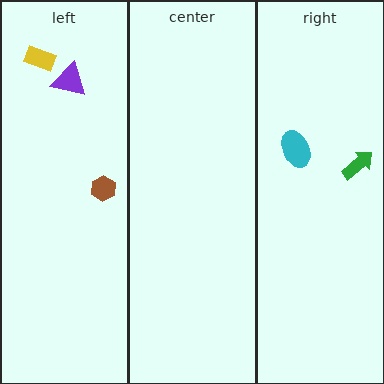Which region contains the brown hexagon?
The left region.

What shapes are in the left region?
The yellow rectangle, the brown hexagon, the purple triangle.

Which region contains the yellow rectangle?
The left region.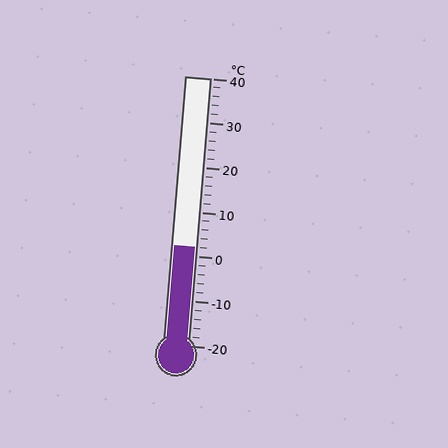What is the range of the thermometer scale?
The thermometer scale ranges from -20°C to 40°C.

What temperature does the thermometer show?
The thermometer shows approximately 2°C.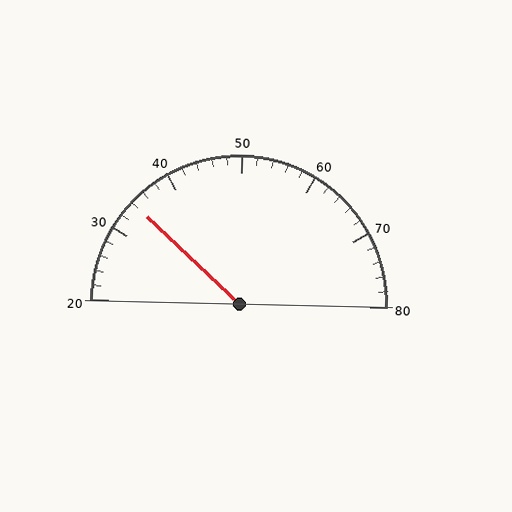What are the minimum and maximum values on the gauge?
The gauge ranges from 20 to 80.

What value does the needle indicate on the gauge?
The needle indicates approximately 34.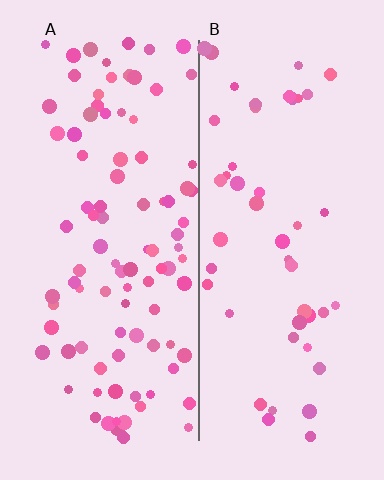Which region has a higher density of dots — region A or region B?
A (the left).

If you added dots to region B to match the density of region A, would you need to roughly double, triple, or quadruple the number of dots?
Approximately double.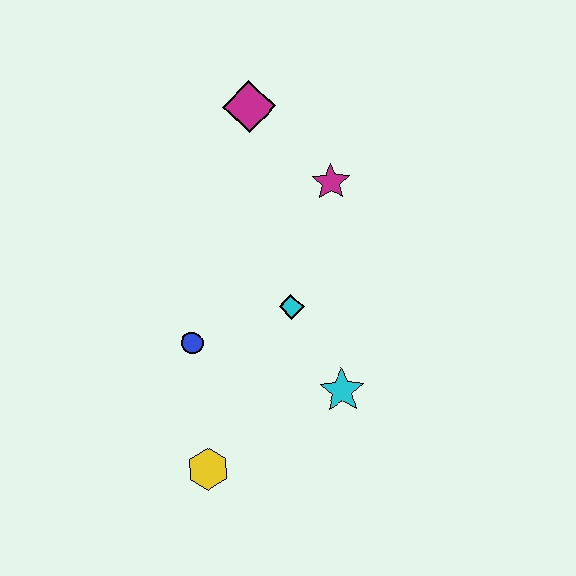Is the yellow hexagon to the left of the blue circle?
No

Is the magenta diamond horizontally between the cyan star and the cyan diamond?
No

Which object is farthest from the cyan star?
The magenta diamond is farthest from the cyan star.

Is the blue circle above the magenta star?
No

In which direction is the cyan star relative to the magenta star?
The cyan star is below the magenta star.